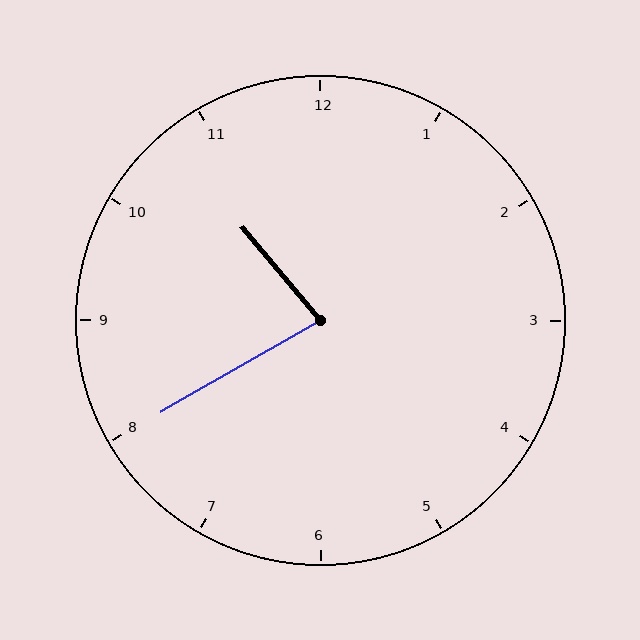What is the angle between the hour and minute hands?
Approximately 80 degrees.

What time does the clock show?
10:40.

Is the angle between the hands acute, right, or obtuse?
It is acute.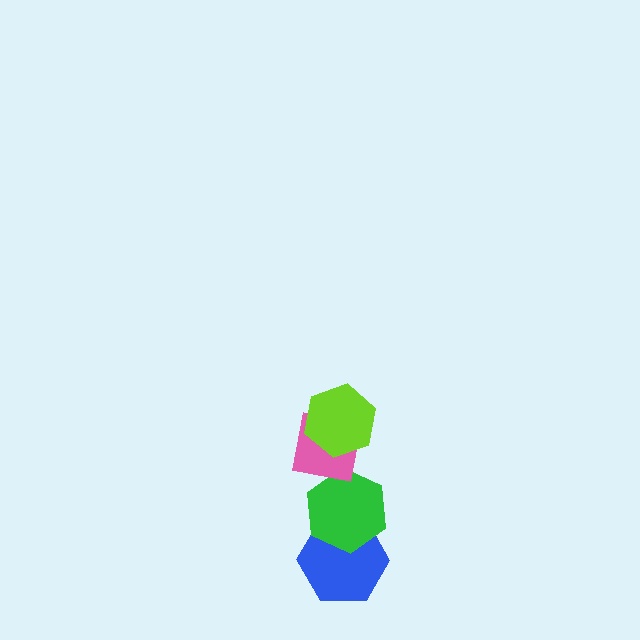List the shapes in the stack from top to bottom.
From top to bottom: the lime hexagon, the pink square, the green hexagon, the blue hexagon.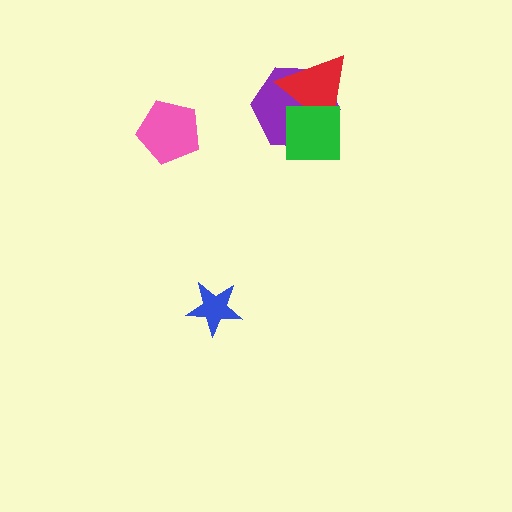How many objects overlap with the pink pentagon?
0 objects overlap with the pink pentagon.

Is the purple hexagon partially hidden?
Yes, it is partially covered by another shape.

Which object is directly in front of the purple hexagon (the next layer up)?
The red triangle is directly in front of the purple hexagon.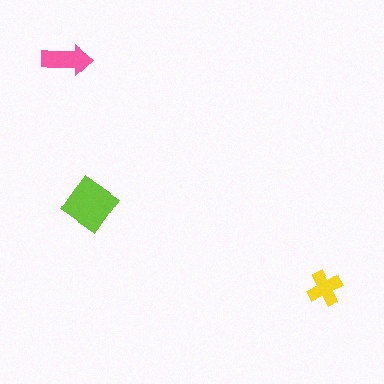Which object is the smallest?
The yellow cross.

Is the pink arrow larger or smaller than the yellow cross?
Larger.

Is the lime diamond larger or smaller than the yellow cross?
Larger.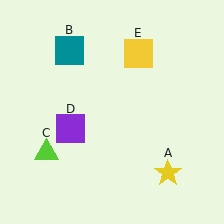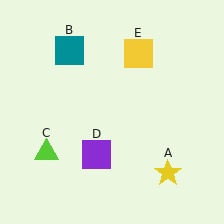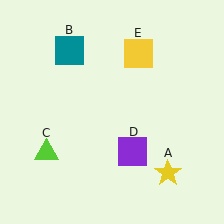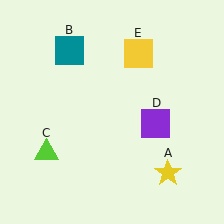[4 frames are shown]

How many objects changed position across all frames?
1 object changed position: purple square (object D).